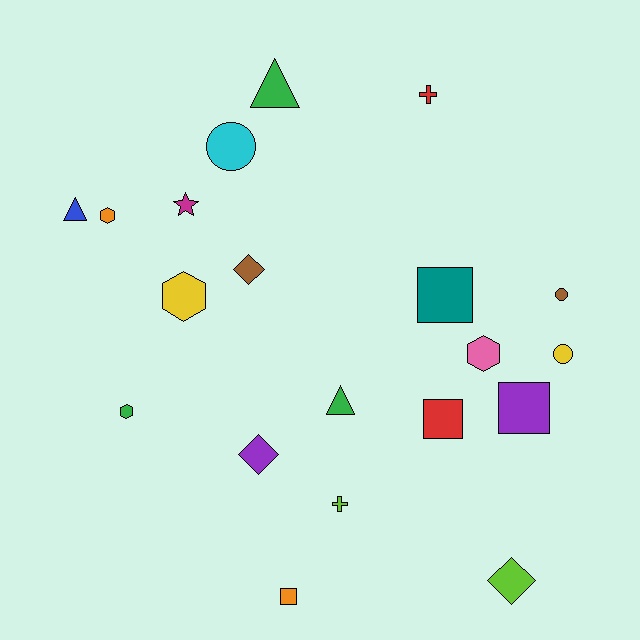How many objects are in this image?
There are 20 objects.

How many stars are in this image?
There is 1 star.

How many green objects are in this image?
There are 3 green objects.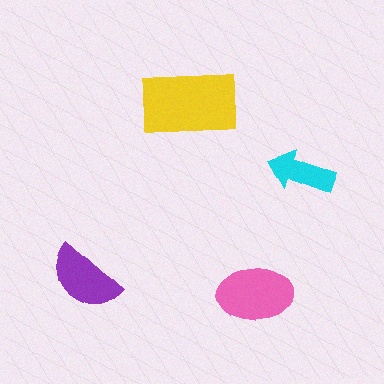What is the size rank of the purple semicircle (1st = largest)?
3rd.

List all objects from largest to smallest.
The yellow rectangle, the pink ellipse, the purple semicircle, the cyan arrow.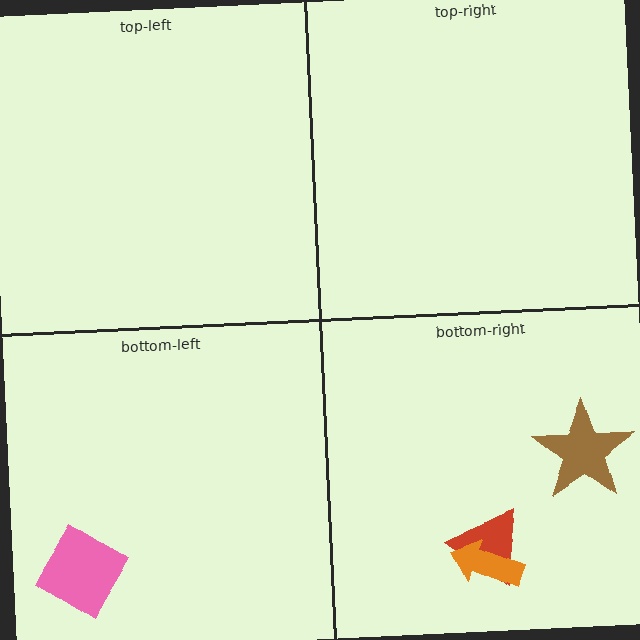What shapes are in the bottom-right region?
The red triangle, the brown star, the orange arrow.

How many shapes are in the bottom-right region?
3.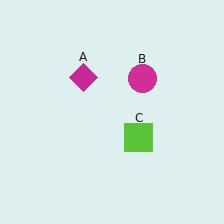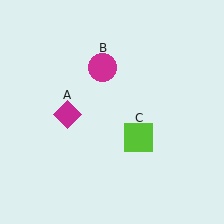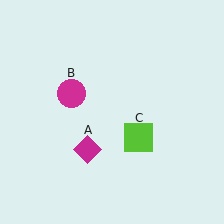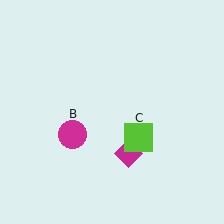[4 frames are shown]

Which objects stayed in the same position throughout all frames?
Lime square (object C) remained stationary.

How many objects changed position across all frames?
2 objects changed position: magenta diamond (object A), magenta circle (object B).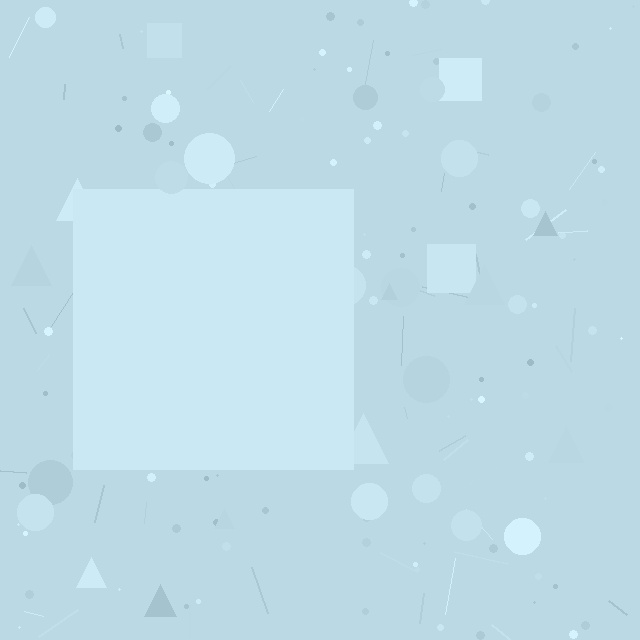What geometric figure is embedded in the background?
A square is embedded in the background.